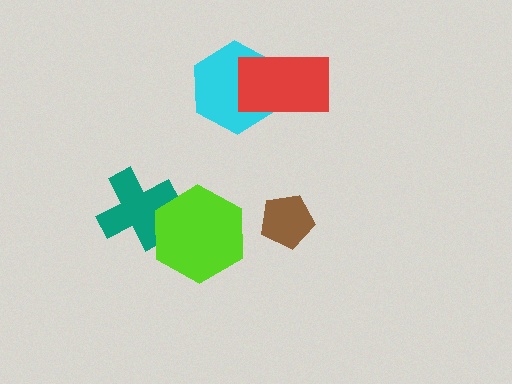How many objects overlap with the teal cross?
1 object overlaps with the teal cross.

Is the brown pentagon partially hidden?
No, no other shape covers it.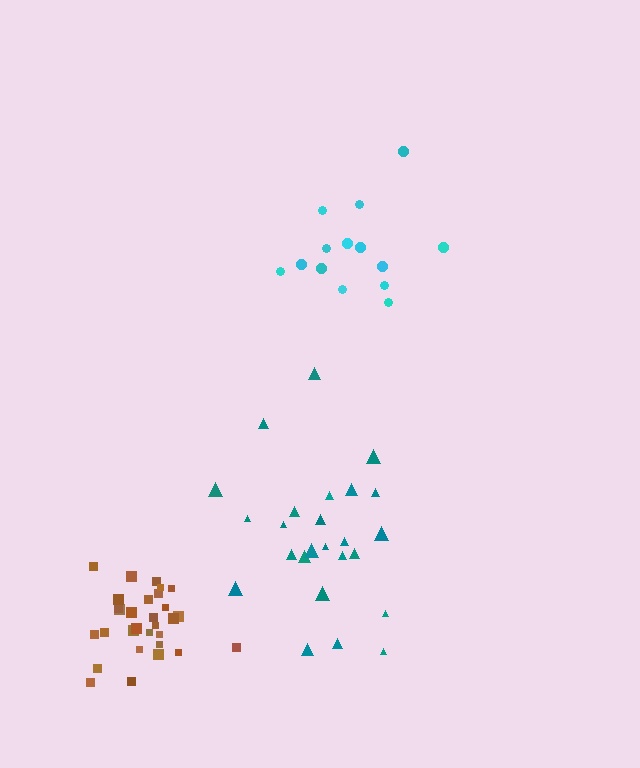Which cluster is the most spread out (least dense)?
Cyan.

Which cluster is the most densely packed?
Brown.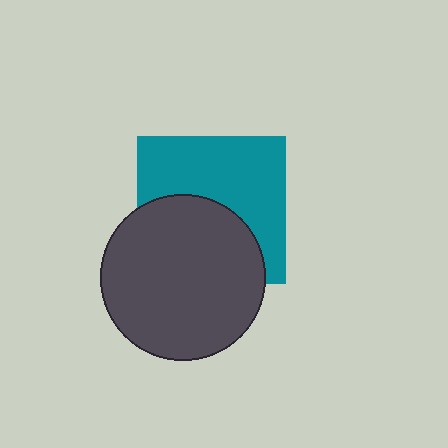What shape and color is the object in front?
The object in front is a dark gray circle.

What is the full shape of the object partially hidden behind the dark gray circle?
The partially hidden object is a teal square.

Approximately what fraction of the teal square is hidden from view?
Roughly 45% of the teal square is hidden behind the dark gray circle.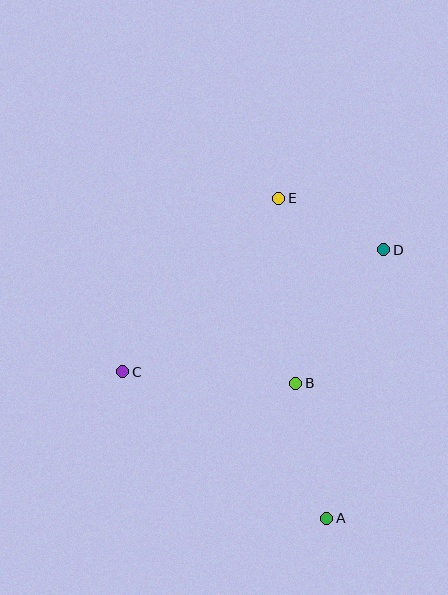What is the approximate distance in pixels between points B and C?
The distance between B and C is approximately 173 pixels.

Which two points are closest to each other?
Points D and E are closest to each other.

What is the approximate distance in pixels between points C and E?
The distance between C and E is approximately 233 pixels.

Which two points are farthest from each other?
Points A and E are farthest from each other.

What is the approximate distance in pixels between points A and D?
The distance between A and D is approximately 274 pixels.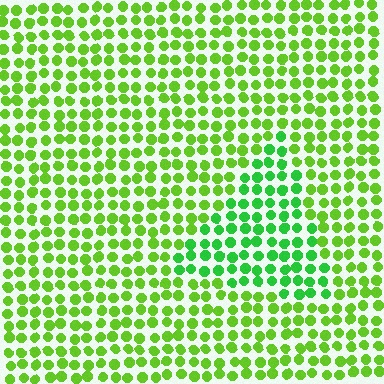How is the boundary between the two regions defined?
The boundary is defined purely by a slight shift in hue (about 30 degrees). Spacing, size, and orientation are identical on both sides.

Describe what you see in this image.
The image is filled with small lime elements in a uniform arrangement. A triangle-shaped region is visible where the elements are tinted to a slightly different hue, forming a subtle color boundary.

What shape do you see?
I see a triangle.